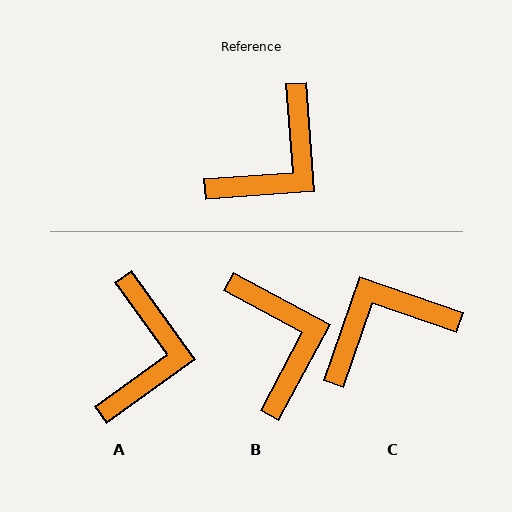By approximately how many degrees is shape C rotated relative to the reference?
Approximately 157 degrees counter-clockwise.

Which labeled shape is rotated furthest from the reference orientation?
C, about 157 degrees away.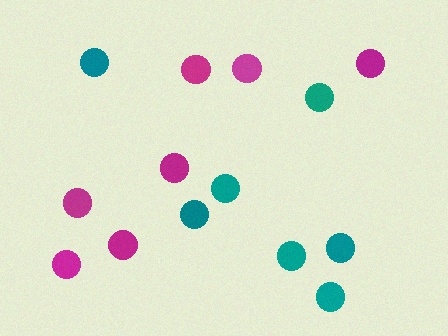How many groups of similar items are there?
There are 2 groups: one group of magenta circles (7) and one group of teal circles (7).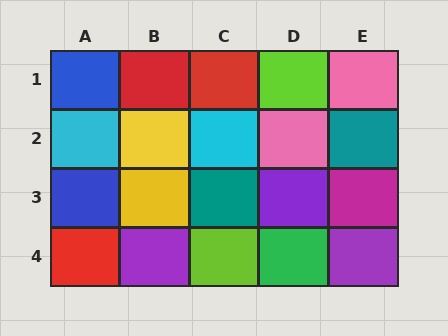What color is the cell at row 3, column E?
Magenta.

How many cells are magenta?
1 cell is magenta.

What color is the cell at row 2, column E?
Teal.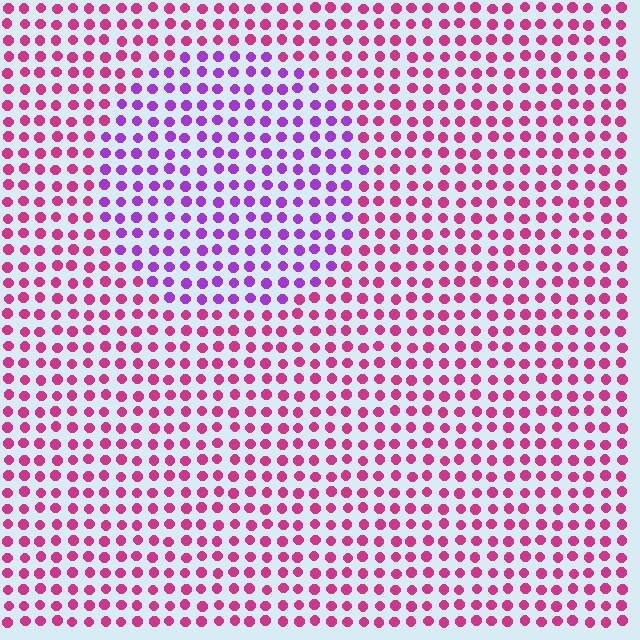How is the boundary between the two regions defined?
The boundary is defined purely by a slight shift in hue (about 44 degrees). Spacing, size, and orientation are identical on both sides.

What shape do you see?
I see a circle.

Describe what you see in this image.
The image is filled with small magenta elements in a uniform arrangement. A circle-shaped region is visible where the elements are tinted to a slightly different hue, forming a subtle color boundary.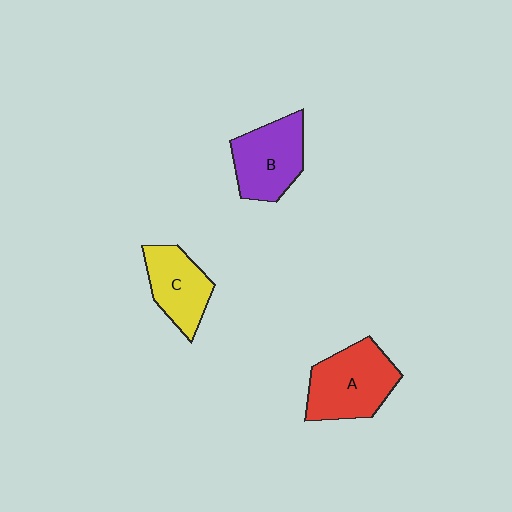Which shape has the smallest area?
Shape C (yellow).